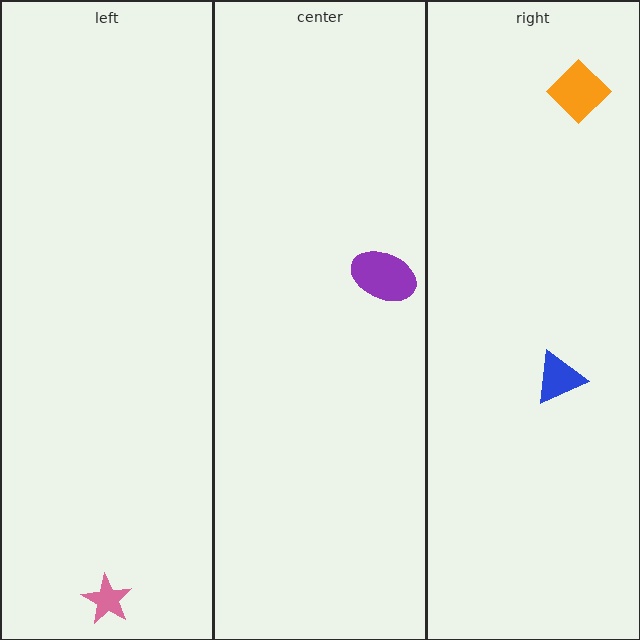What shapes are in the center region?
The purple ellipse.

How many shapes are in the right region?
2.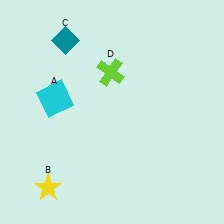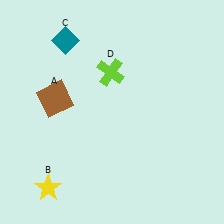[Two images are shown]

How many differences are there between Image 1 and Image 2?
There is 1 difference between the two images.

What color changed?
The square (A) changed from cyan in Image 1 to brown in Image 2.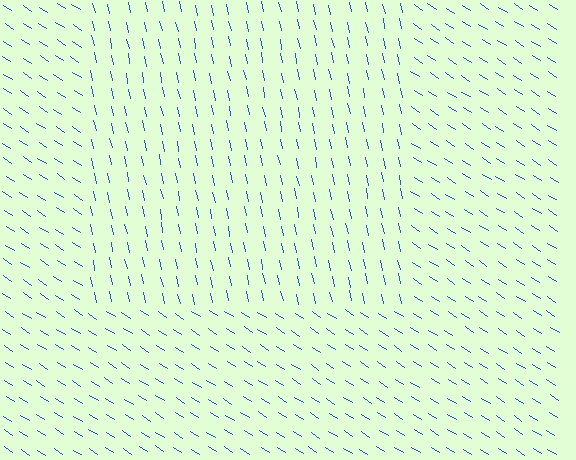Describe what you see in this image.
The image is filled with small blue line segments. A rectangle region in the image has lines oriented differently from the surrounding lines, creating a visible texture boundary.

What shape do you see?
I see a rectangle.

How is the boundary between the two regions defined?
The boundary is defined purely by a change in line orientation (approximately 45 degrees difference). All lines are the same color and thickness.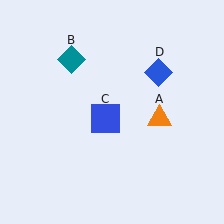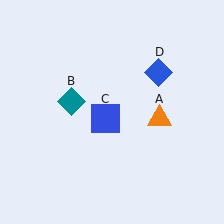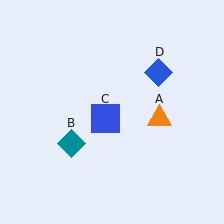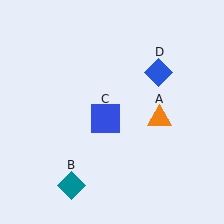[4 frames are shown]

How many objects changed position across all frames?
1 object changed position: teal diamond (object B).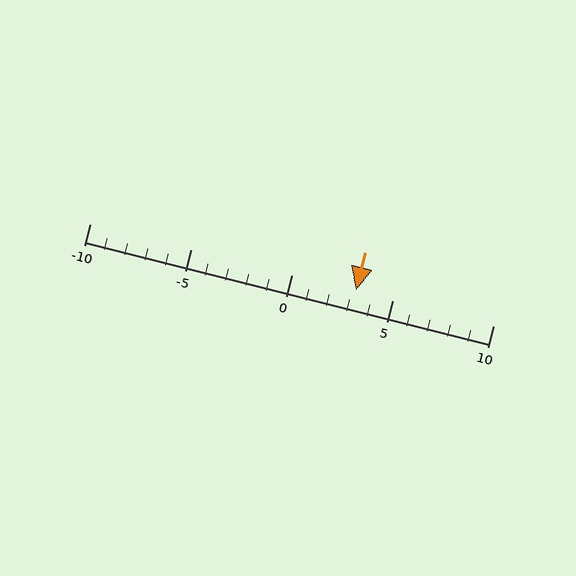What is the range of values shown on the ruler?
The ruler shows values from -10 to 10.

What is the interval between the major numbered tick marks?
The major tick marks are spaced 5 units apart.